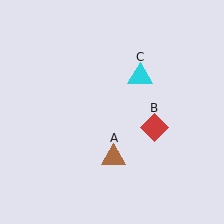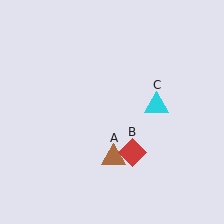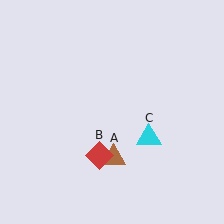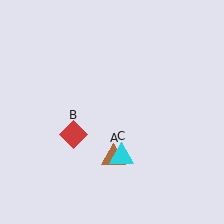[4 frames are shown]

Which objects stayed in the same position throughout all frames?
Brown triangle (object A) remained stationary.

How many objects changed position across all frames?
2 objects changed position: red diamond (object B), cyan triangle (object C).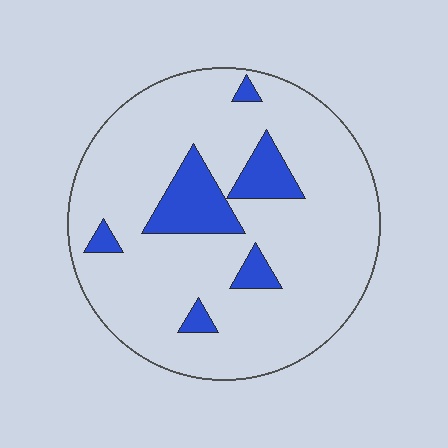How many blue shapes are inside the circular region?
6.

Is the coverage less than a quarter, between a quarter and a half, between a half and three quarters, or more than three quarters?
Less than a quarter.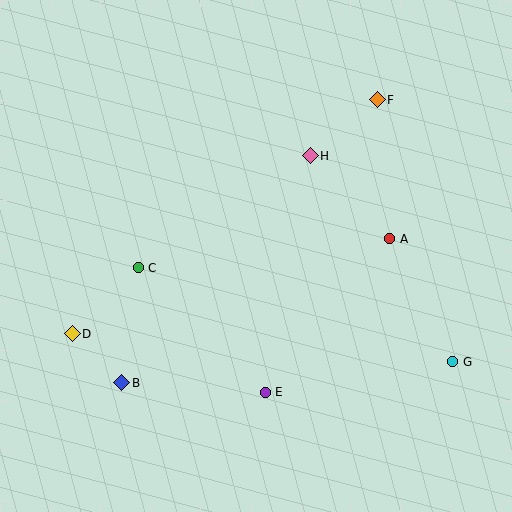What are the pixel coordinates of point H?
Point H is at (310, 156).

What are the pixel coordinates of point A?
Point A is at (390, 239).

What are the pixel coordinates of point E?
Point E is at (265, 392).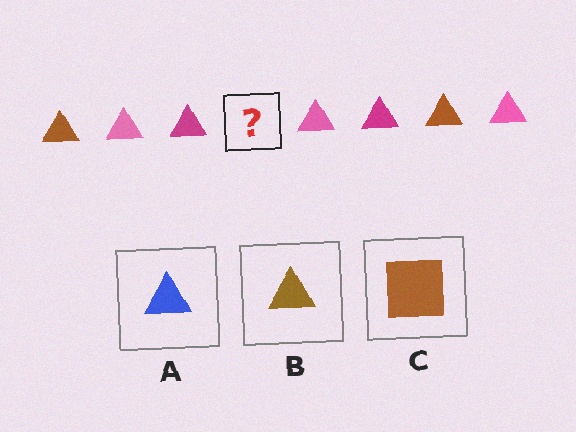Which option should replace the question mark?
Option B.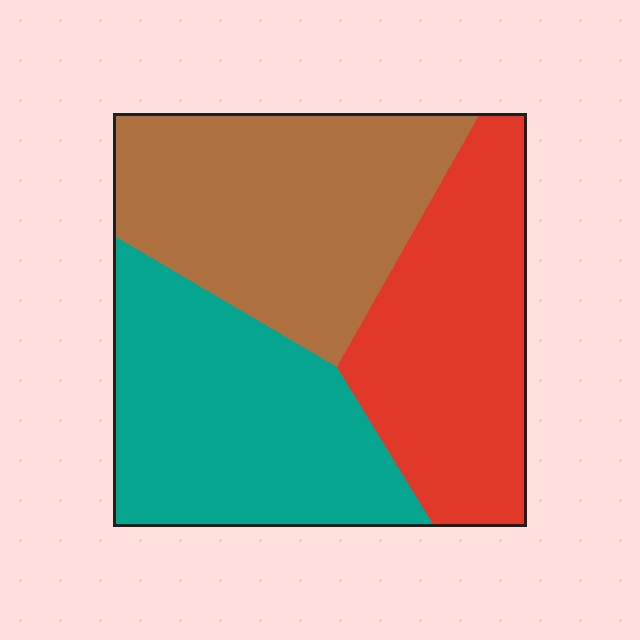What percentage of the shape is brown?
Brown takes up about one third (1/3) of the shape.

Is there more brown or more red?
Brown.